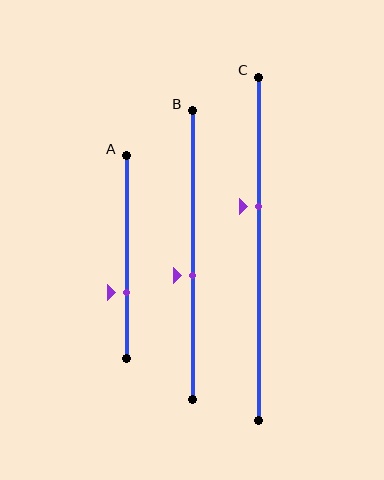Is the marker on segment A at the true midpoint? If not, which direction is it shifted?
No, the marker on segment A is shifted downward by about 17% of the segment length.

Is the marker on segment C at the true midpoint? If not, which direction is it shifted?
No, the marker on segment C is shifted upward by about 12% of the segment length.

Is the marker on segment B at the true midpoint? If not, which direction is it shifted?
No, the marker on segment B is shifted downward by about 7% of the segment length.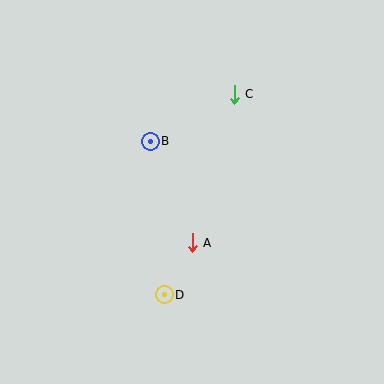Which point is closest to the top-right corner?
Point C is closest to the top-right corner.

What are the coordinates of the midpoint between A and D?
The midpoint between A and D is at (178, 269).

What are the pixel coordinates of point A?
Point A is at (192, 243).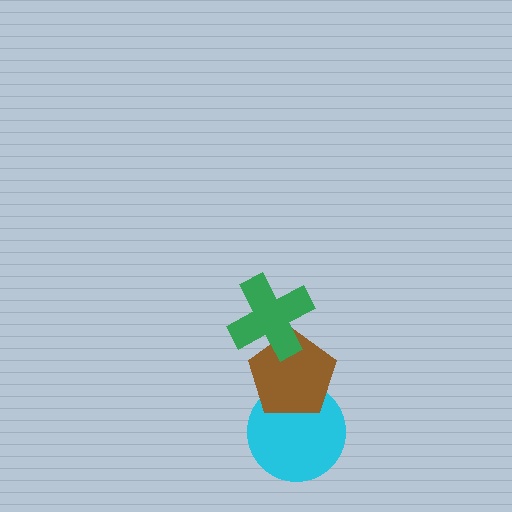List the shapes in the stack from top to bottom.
From top to bottom: the green cross, the brown pentagon, the cyan circle.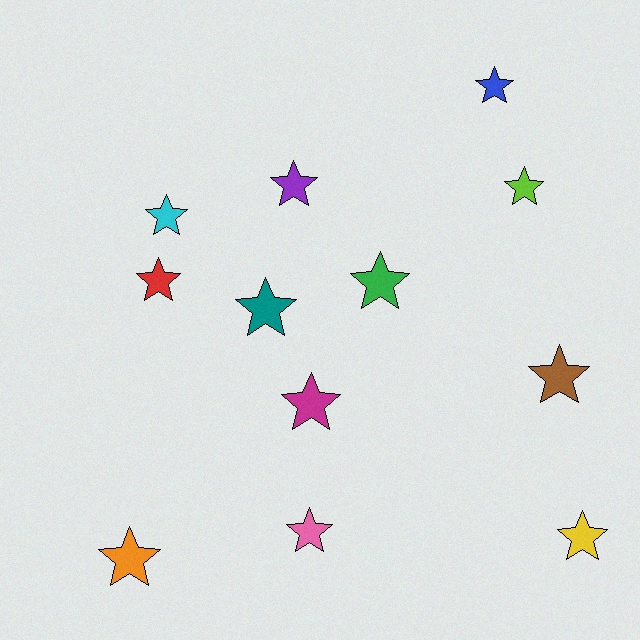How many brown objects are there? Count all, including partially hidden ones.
There is 1 brown object.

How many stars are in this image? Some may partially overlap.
There are 12 stars.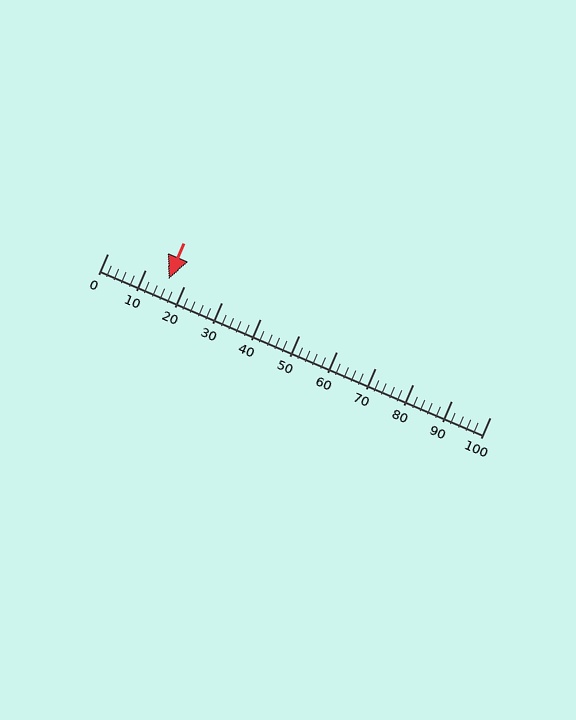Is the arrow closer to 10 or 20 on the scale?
The arrow is closer to 20.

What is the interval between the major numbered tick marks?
The major tick marks are spaced 10 units apart.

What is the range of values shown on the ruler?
The ruler shows values from 0 to 100.